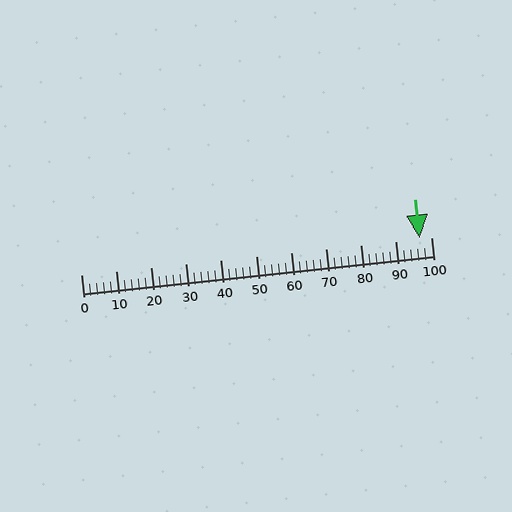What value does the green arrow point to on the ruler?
The green arrow points to approximately 97.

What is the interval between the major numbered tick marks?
The major tick marks are spaced 10 units apart.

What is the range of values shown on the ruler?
The ruler shows values from 0 to 100.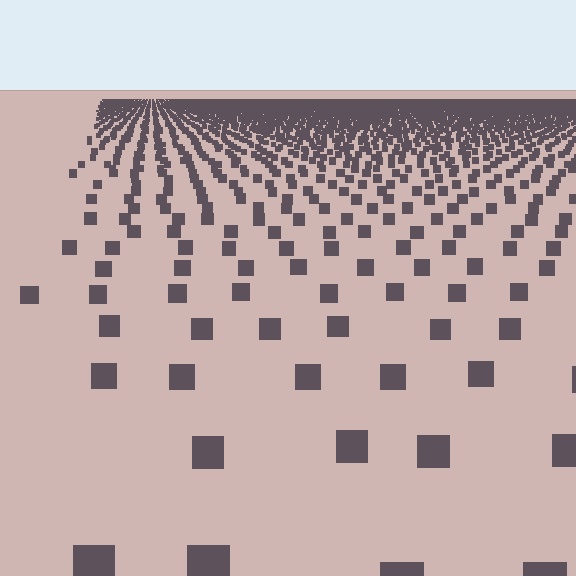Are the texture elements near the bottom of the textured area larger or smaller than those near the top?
Larger. Near the bottom, elements are closer to the viewer and appear at a bigger on-screen size.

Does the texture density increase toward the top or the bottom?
Density increases toward the top.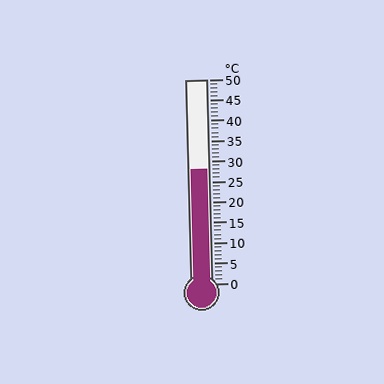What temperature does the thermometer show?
The thermometer shows approximately 28°C.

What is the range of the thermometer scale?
The thermometer scale ranges from 0°C to 50°C.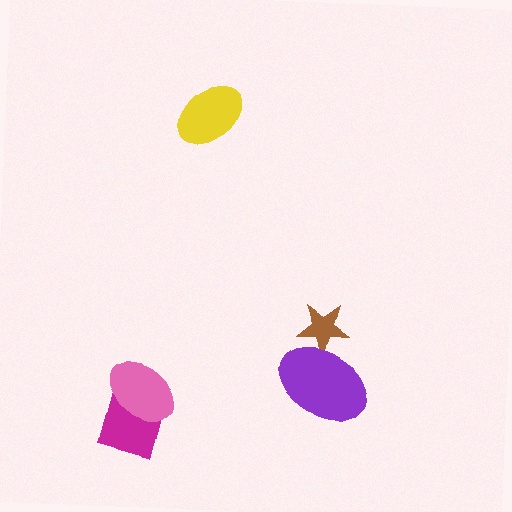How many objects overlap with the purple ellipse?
1 object overlaps with the purple ellipse.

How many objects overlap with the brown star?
1 object overlaps with the brown star.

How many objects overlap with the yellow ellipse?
0 objects overlap with the yellow ellipse.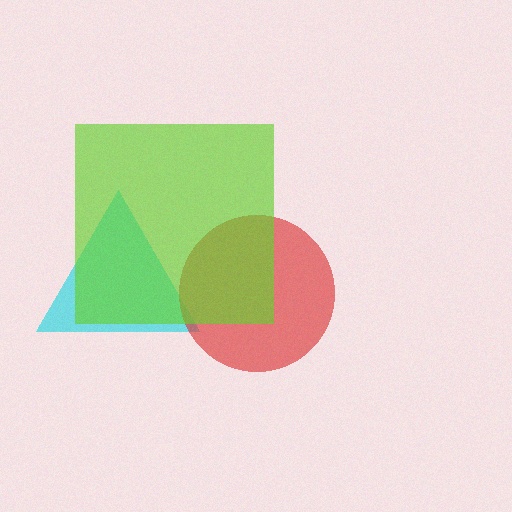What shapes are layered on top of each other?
The layered shapes are: a cyan triangle, a red circle, a lime square.